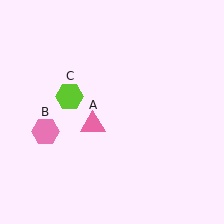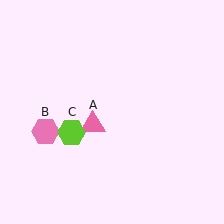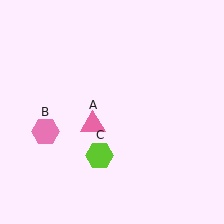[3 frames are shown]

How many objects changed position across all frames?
1 object changed position: lime hexagon (object C).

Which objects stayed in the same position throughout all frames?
Pink triangle (object A) and pink hexagon (object B) remained stationary.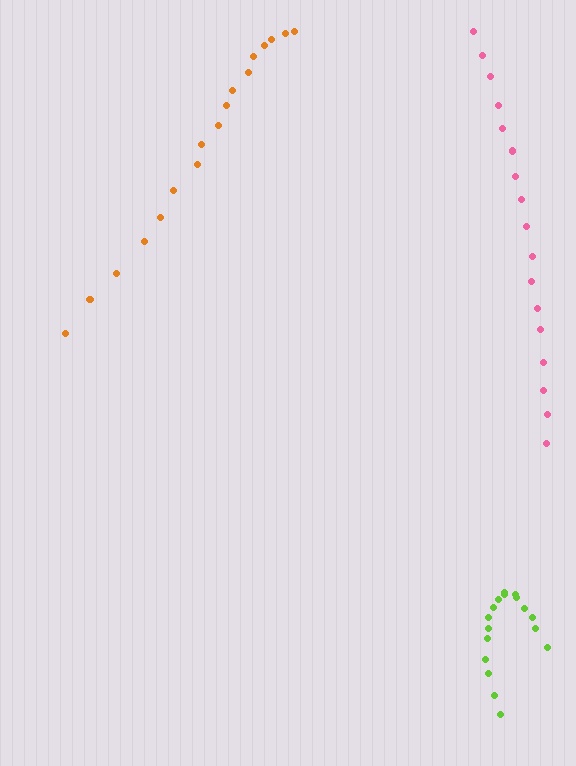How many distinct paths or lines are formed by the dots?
There are 3 distinct paths.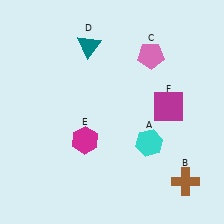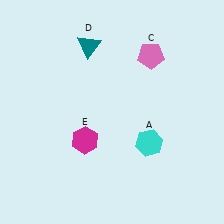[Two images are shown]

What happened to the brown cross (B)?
The brown cross (B) was removed in Image 2. It was in the bottom-right area of Image 1.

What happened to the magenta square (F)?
The magenta square (F) was removed in Image 2. It was in the top-right area of Image 1.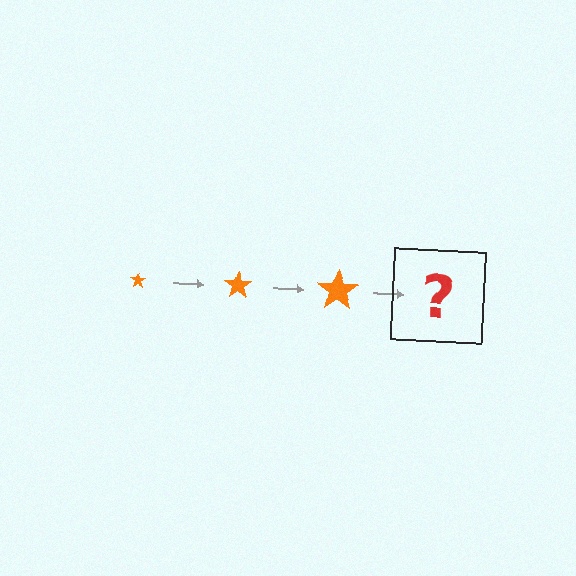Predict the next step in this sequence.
The next step is an orange star, larger than the previous one.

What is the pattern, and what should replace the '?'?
The pattern is that the star gets progressively larger each step. The '?' should be an orange star, larger than the previous one.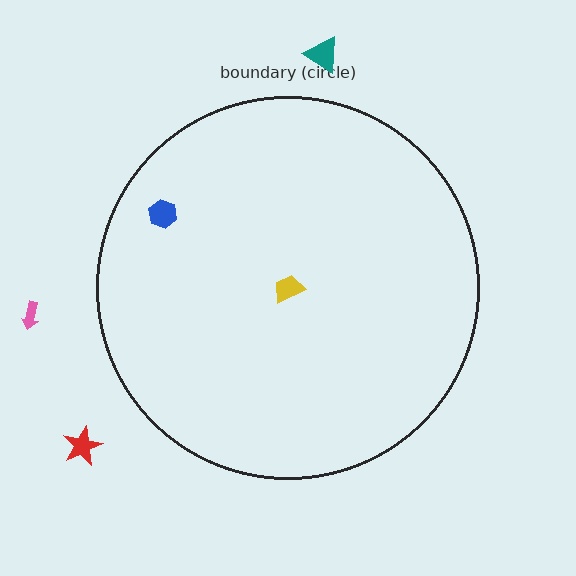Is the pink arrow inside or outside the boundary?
Outside.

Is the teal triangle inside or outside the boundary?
Outside.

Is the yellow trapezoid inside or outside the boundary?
Inside.